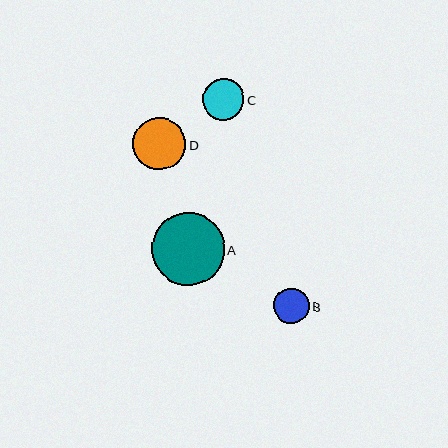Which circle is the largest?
Circle A is the largest with a size of approximately 73 pixels.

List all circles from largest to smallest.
From largest to smallest: A, D, C, B.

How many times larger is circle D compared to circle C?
Circle D is approximately 1.3 times the size of circle C.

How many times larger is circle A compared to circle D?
Circle A is approximately 1.4 times the size of circle D.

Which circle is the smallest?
Circle B is the smallest with a size of approximately 36 pixels.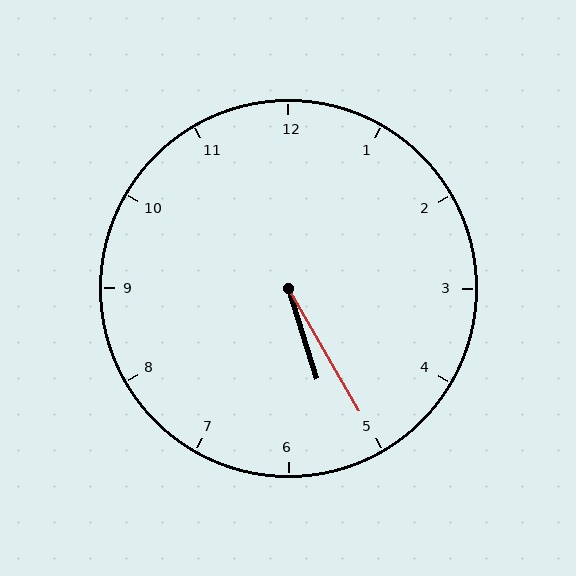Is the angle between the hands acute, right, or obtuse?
It is acute.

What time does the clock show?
5:25.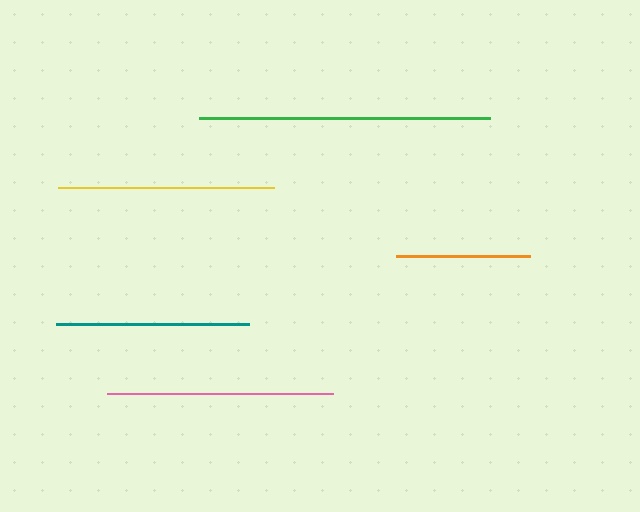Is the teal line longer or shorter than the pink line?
The pink line is longer than the teal line.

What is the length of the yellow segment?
The yellow segment is approximately 216 pixels long.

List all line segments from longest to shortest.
From longest to shortest: green, pink, yellow, teal, orange.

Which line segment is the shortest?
The orange line is the shortest at approximately 134 pixels.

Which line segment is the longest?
The green line is the longest at approximately 291 pixels.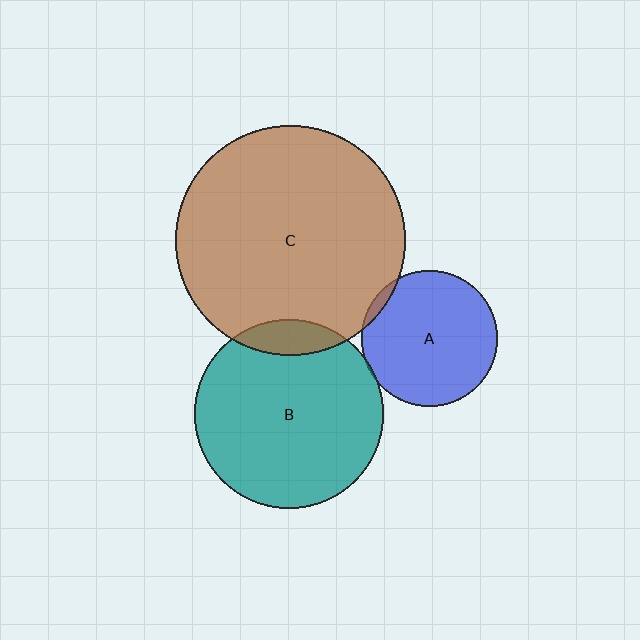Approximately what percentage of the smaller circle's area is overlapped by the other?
Approximately 10%.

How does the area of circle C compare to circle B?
Approximately 1.5 times.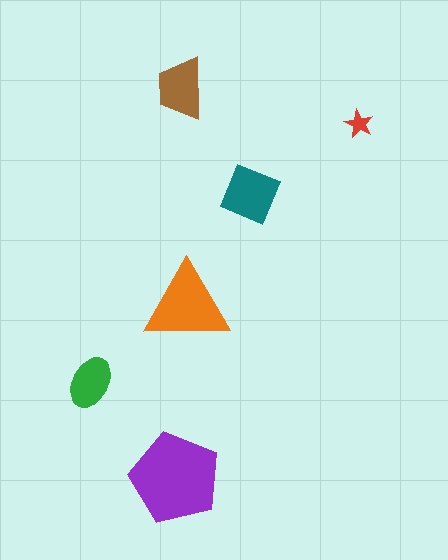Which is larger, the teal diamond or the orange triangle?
The orange triangle.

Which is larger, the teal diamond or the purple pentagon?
The purple pentagon.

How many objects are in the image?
There are 6 objects in the image.